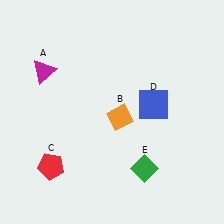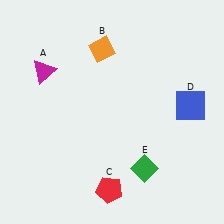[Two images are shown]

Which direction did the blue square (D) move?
The blue square (D) moved right.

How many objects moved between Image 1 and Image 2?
3 objects moved between the two images.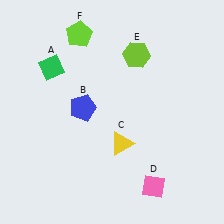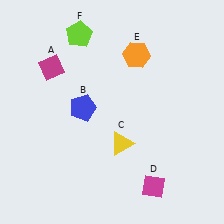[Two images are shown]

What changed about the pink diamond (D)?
In Image 1, D is pink. In Image 2, it changed to magenta.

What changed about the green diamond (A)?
In Image 1, A is green. In Image 2, it changed to magenta.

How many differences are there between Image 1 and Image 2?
There are 3 differences between the two images.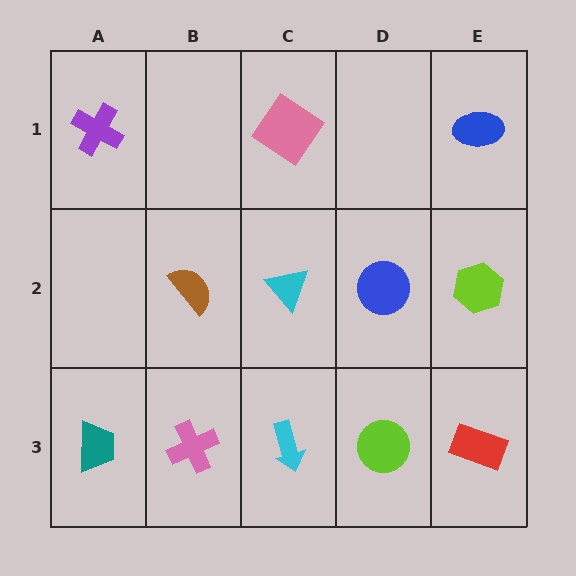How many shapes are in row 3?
5 shapes.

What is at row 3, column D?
A lime circle.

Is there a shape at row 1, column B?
No, that cell is empty.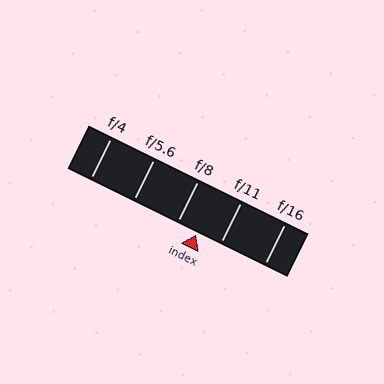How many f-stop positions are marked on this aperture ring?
There are 5 f-stop positions marked.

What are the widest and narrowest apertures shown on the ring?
The widest aperture shown is f/4 and the narrowest is f/16.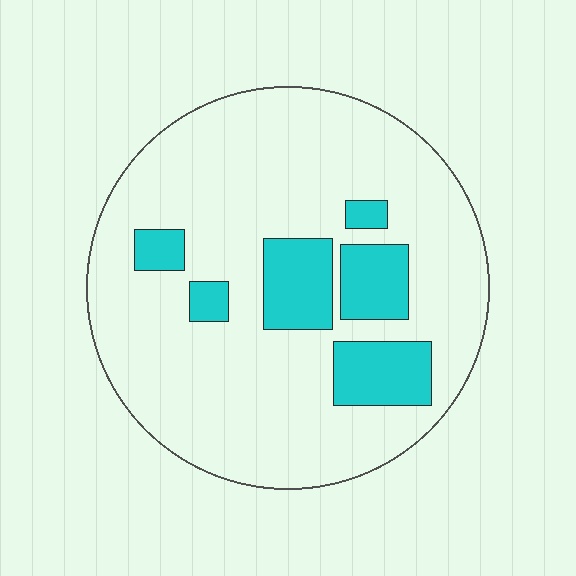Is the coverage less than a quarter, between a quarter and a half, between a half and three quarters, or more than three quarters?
Less than a quarter.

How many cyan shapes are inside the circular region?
6.